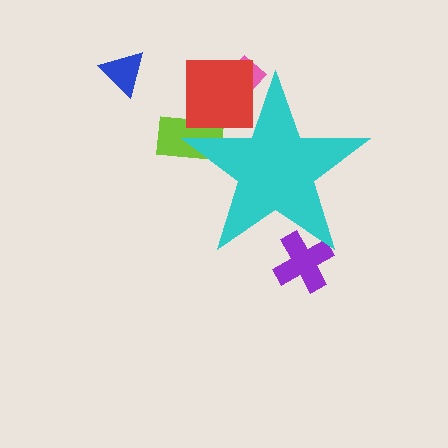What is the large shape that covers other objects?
A cyan star.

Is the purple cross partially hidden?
Yes, the purple cross is partially hidden behind the cyan star.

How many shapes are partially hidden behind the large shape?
4 shapes are partially hidden.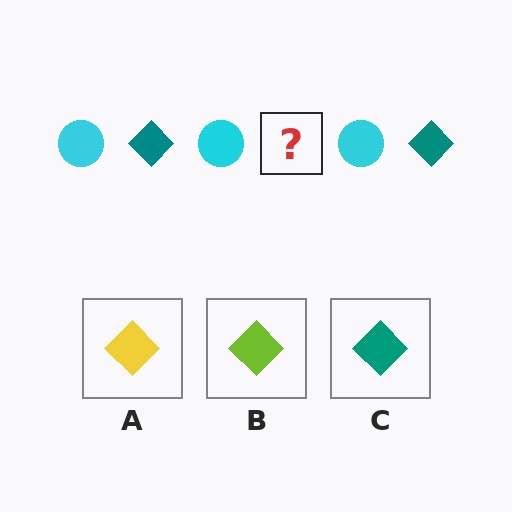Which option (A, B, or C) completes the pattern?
C.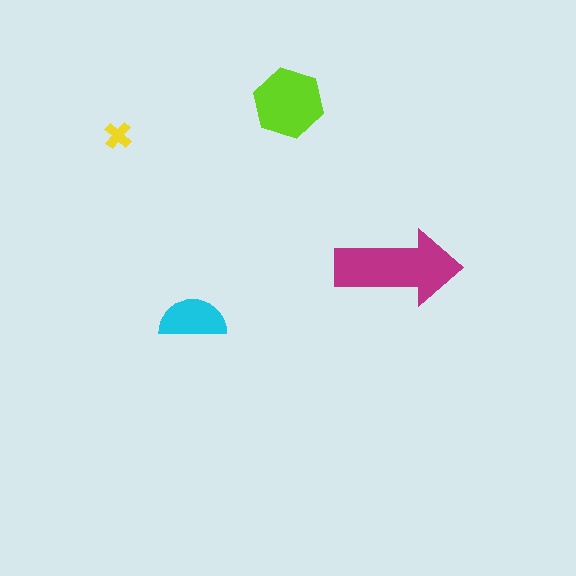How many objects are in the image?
There are 4 objects in the image.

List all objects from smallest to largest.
The yellow cross, the cyan semicircle, the lime hexagon, the magenta arrow.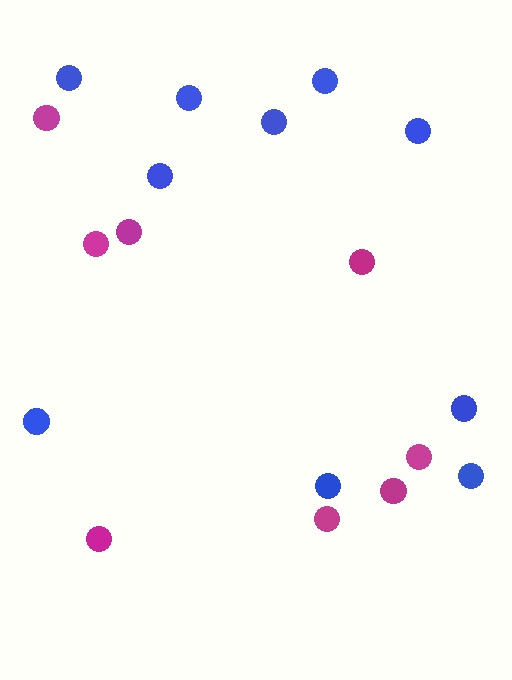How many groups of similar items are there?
There are 2 groups: one group of magenta circles (8) and one group of blue circles (10).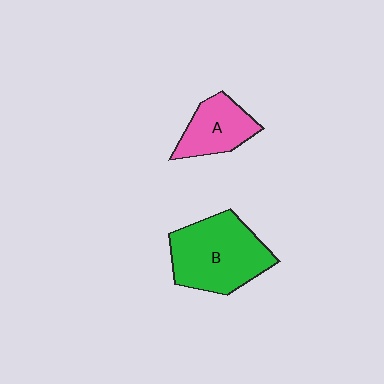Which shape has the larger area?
Shape B (green).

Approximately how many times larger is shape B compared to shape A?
Approximately 1.8 times.